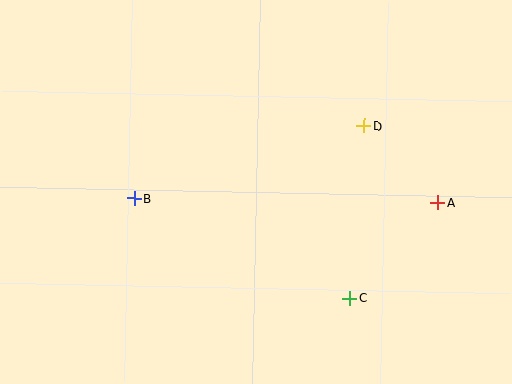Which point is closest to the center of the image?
Point B at (134, 198) is closest to the center.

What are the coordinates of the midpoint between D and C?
The midpoint between D and C is at (357, 212).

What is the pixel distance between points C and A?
The distance between C and A is 130 pixels.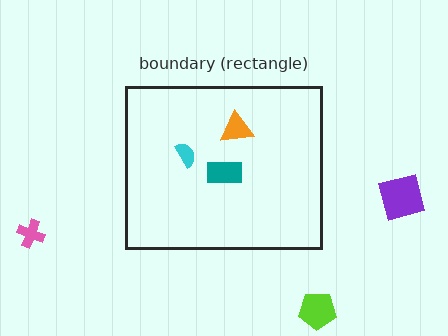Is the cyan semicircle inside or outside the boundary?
Inside.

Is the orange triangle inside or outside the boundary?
Inside.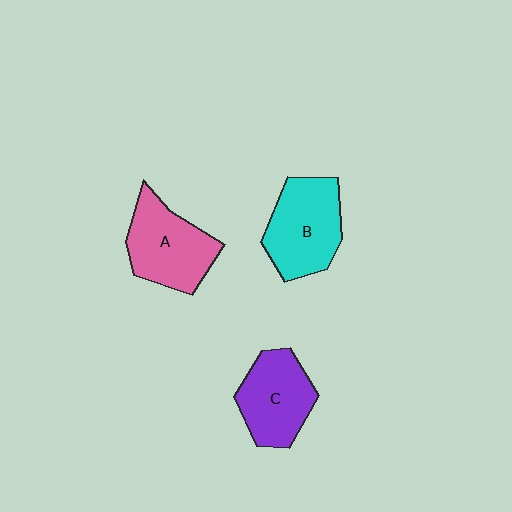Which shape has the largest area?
Shape B (cyan).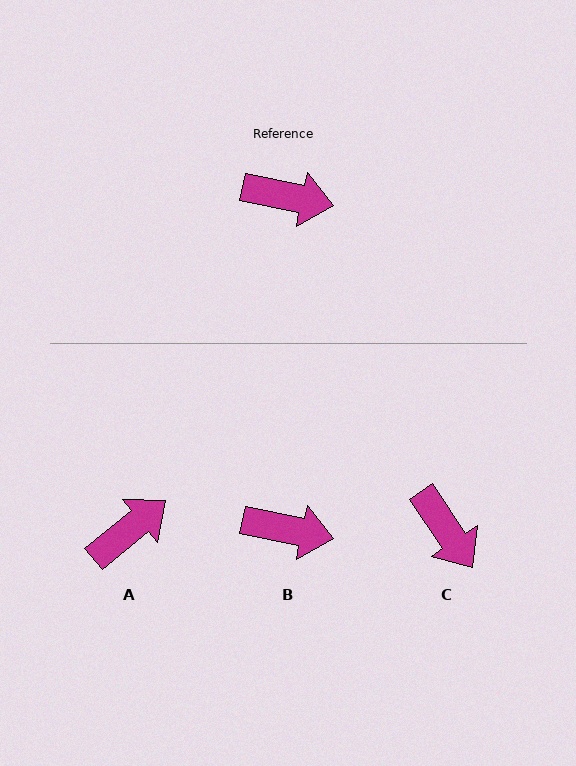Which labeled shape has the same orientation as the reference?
B.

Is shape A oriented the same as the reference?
No, it is off by about 51 degrees.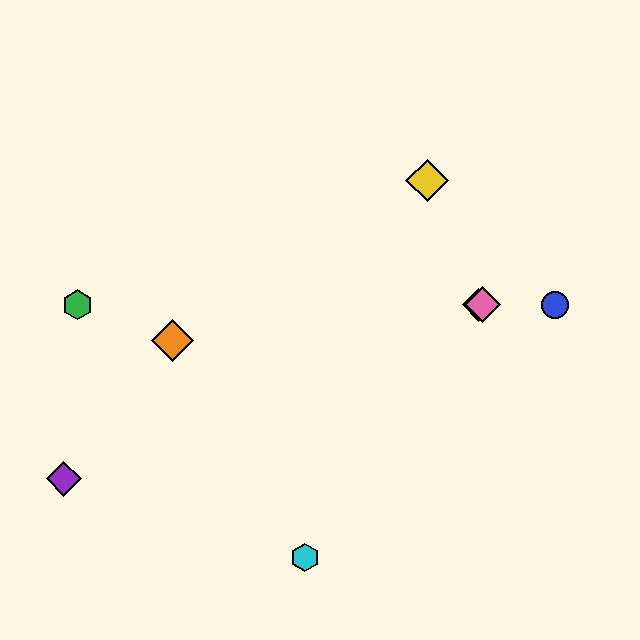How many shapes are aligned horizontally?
4 shapes (the red diamond, the blue circle, the green hexagon, the pink diamond) are aligned horizontally.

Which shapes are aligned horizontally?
The red diamond, the blue circle, the green hexagon, the pink diamond are aligned horizontally.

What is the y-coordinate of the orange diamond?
The orange diamond is at y≈341.